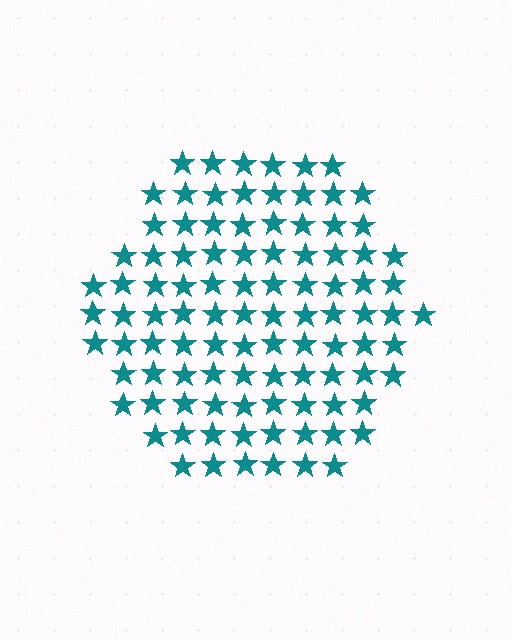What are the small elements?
The small elements are stars.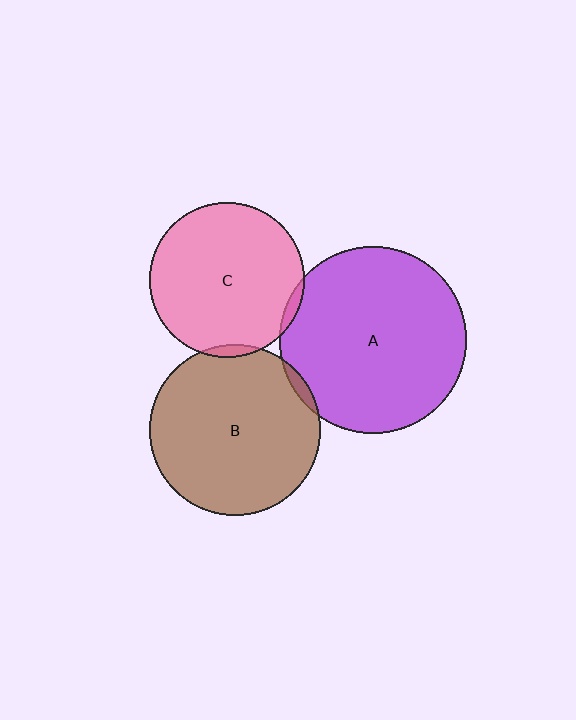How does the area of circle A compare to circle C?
Approximately 1.5 times.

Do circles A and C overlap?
Yes.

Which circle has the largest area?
Circle A (purple).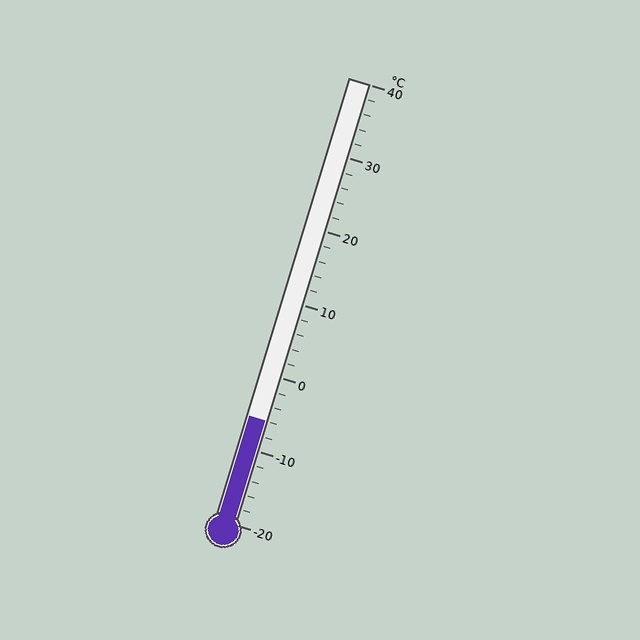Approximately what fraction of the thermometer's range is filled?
The thermometer is filled to approximately 25% of its range.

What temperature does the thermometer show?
The thermometer shows approximately -6°C.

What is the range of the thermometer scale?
The thermometer scale ranges from -20°C to 40°C.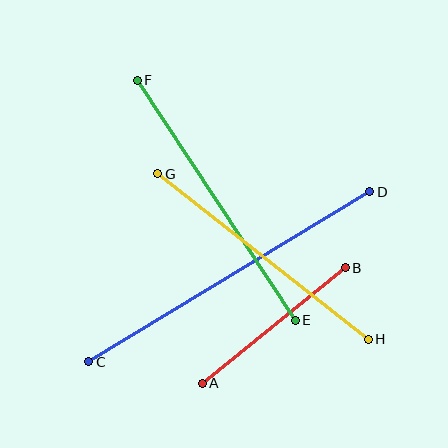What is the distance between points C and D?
The distance is approximately 329 pixels.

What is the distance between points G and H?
The distance is approximately 267 pixels.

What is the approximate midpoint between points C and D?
The midpoint is at approximately (229, 277) pixels.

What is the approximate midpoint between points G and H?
The midpoint is at approximately (263, 257) pixels.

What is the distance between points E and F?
The distance is approximately 287 pixels.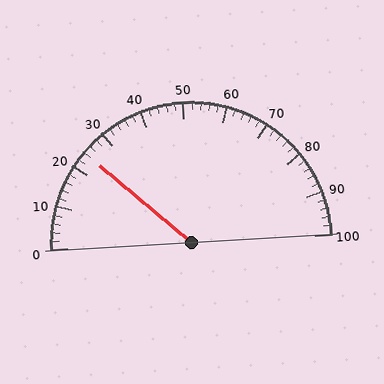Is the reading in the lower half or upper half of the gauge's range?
The reading is in the lower half of the range (0 to 100).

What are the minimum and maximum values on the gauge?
The gauge ranges from 0 to 100.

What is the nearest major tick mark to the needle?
The nearest major tick mark is 20.